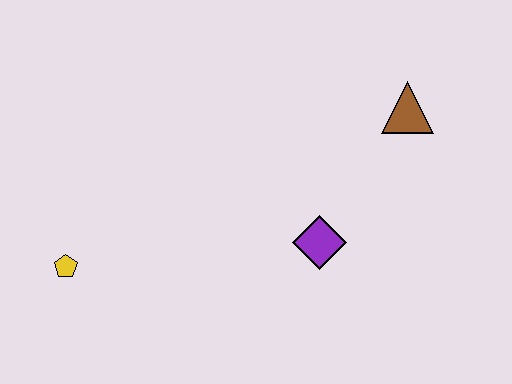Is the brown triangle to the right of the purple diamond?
Yes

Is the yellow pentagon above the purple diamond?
No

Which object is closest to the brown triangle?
The purple diamond is closest to the brown triangle.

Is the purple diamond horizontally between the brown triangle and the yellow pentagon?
Yes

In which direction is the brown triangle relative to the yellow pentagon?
The brown triangle is to the right of the yellow pentagon.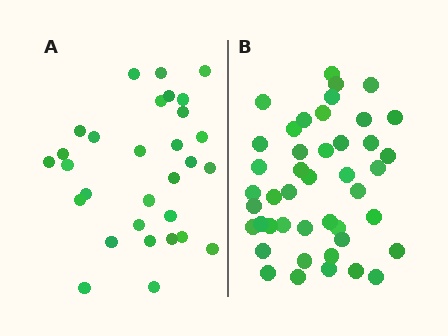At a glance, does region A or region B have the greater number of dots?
Region B (the right region) has more dots.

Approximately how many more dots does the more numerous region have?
Region B has approximately 15 more dots than region A.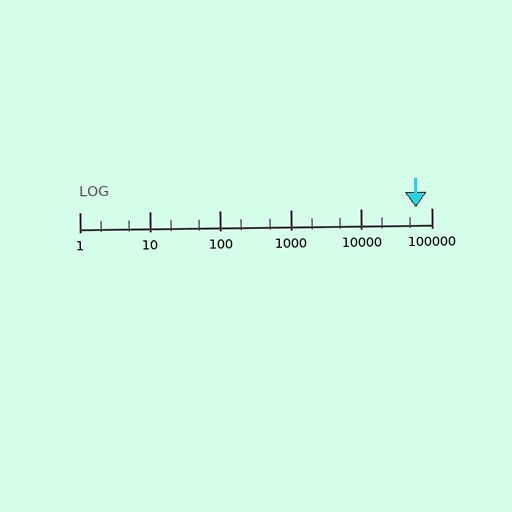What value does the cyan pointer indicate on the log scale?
The pointer indicates approximately 61000.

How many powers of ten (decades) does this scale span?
The scale spans 5 decades, from 1 to 100000.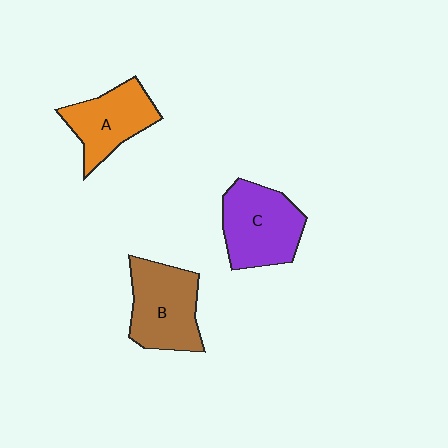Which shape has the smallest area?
Shape A (orange).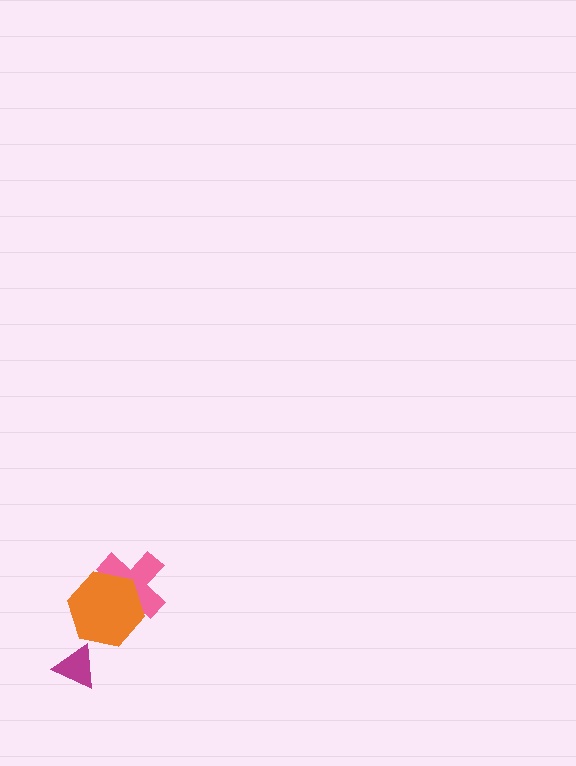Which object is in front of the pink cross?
The orange hexagon is in front of the pink cross.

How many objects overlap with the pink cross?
1 object overlaps with the pink cross.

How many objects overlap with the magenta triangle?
0 objects overlap with the magenta triangle.